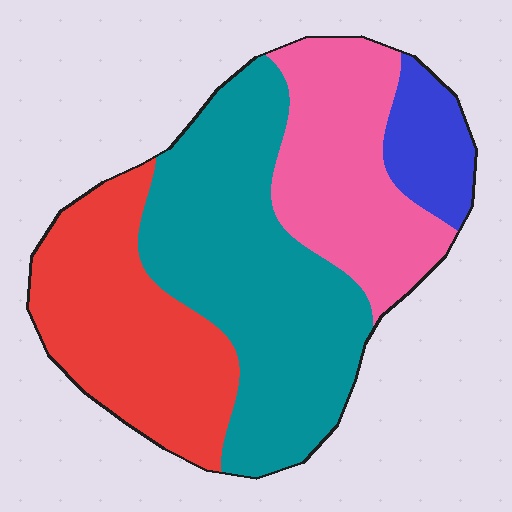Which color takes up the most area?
Teal, at roughly 40%.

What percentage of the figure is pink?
Pink covers roughly 25% of the figure.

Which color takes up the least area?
Blue, at roughly 10%.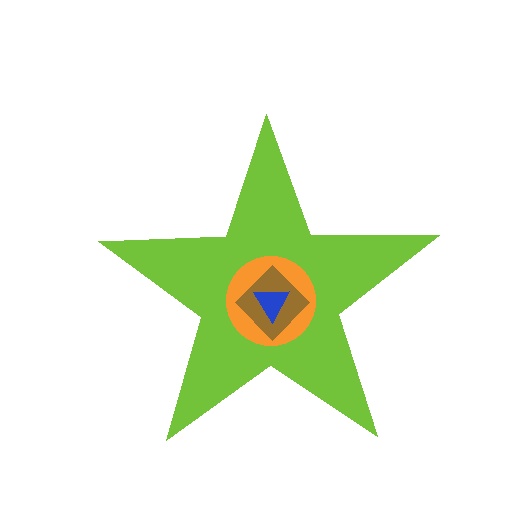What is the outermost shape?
The lime star.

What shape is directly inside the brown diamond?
The blue triangle.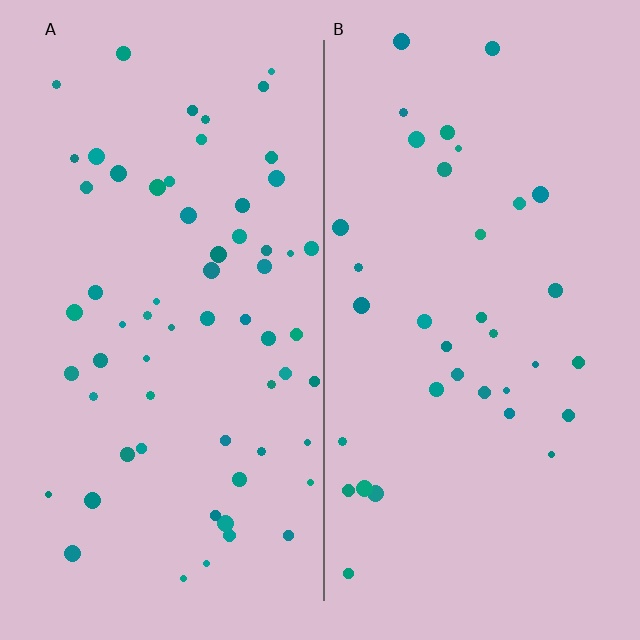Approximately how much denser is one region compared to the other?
Approximately 1.8× — region A over region B.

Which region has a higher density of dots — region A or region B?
A (the left).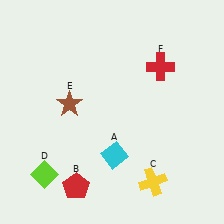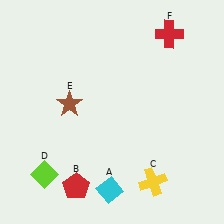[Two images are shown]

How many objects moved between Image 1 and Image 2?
2 objects moved between the two images.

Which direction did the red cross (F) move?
The red cross (F) moved up.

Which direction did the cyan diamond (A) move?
The cyan diamond (A) moved down.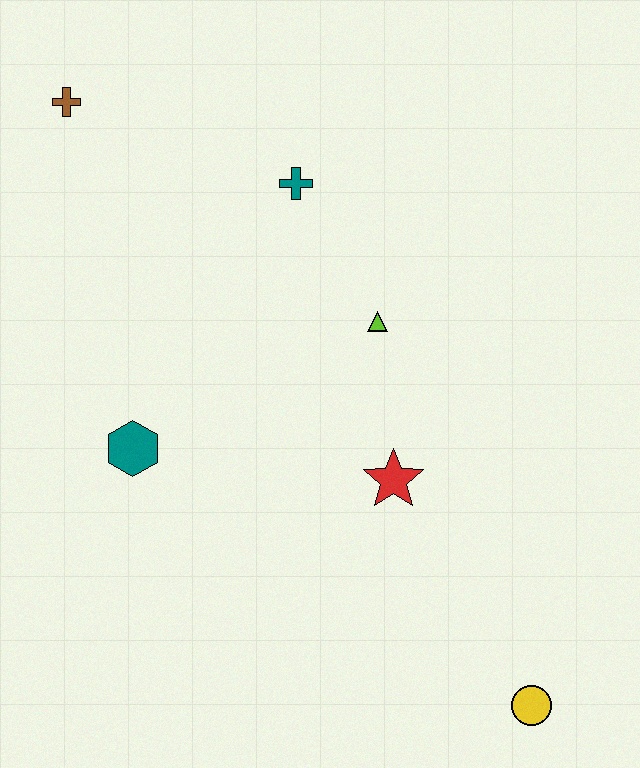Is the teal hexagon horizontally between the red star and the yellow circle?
No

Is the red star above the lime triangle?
No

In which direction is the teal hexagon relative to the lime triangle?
The teal hexagon is to the left of the lime triangle.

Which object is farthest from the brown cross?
The yellow circle is farthest from the brown cross.